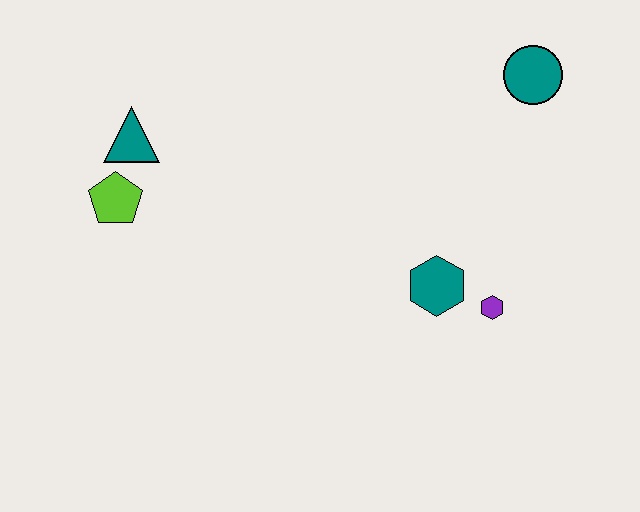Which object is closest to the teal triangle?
The lime pentagon is closest to the teal triangle.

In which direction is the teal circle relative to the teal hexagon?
The teal circle is above the teal hexagon.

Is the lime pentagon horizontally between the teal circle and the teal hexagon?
No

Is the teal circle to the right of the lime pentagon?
Yes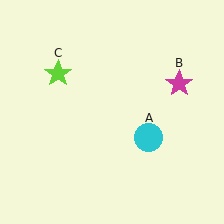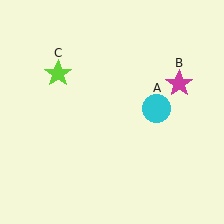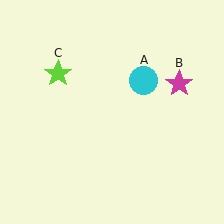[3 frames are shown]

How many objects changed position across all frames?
1 object changed position: cyan circle (object A).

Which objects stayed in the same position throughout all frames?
Magenta star (object B) and lime star (object C) remained stationary.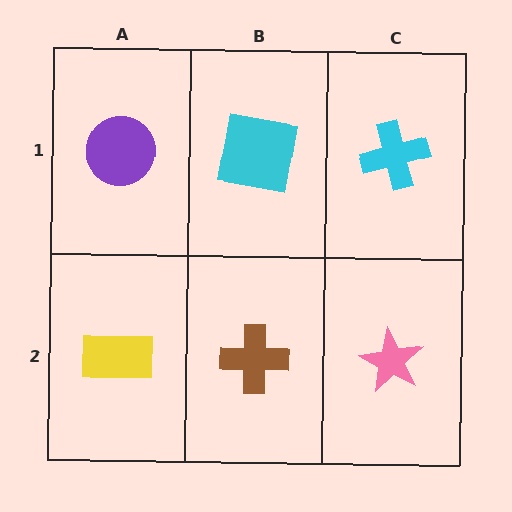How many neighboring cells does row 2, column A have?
2.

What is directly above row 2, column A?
A purple circle.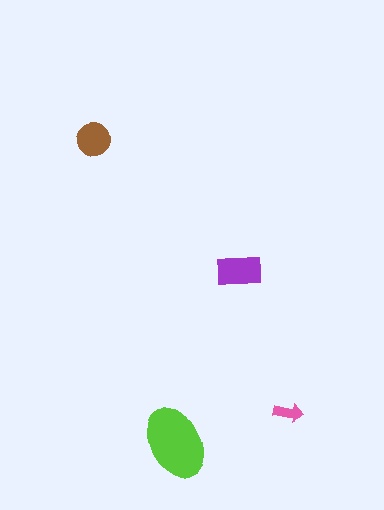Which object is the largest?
The lime ellipse.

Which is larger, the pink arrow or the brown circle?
The brown circle.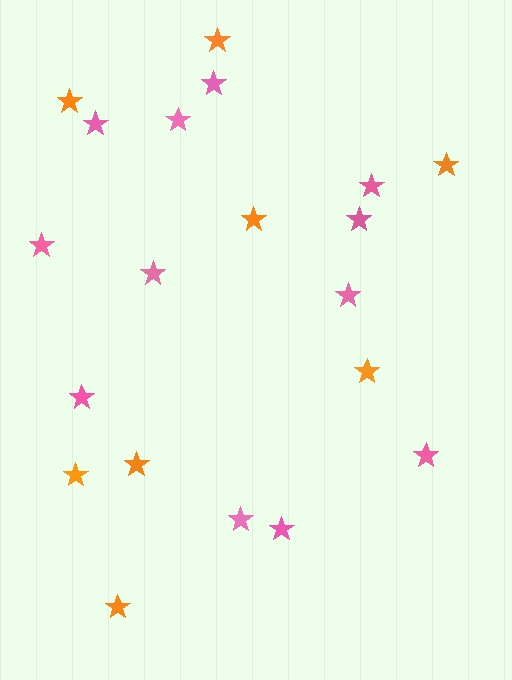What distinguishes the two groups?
There are 2 groups: one group of pink stars (12) and one group of orange stars (8).